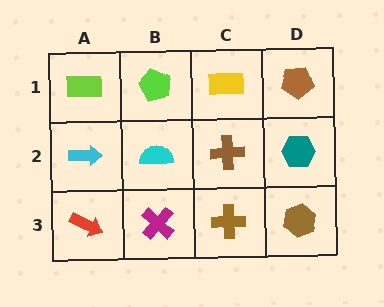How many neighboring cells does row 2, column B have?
4.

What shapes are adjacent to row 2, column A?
A lime rectangle (row 1, column A), a red arrow (row 3, column A), a cyan semicircle (row 2, column B).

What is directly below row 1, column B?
A cyan semicircle.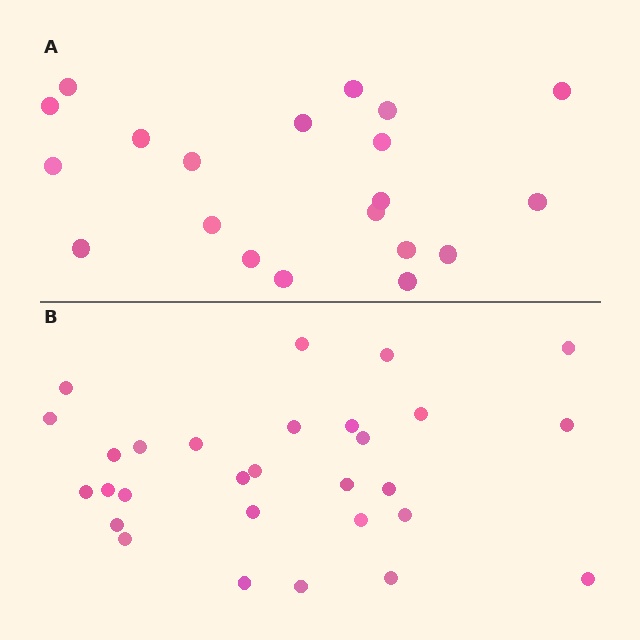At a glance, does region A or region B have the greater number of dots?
Region B (the bottom region) has more dots.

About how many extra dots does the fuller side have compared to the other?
Region B has roughly 8 or so more dots than region A.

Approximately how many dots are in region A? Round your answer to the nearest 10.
About 20 dots.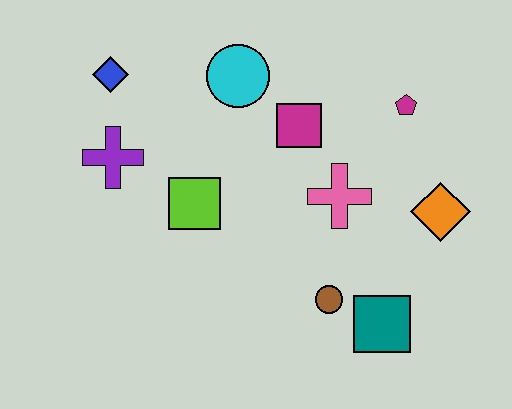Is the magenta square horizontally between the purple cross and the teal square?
Yes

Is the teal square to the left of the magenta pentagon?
Yes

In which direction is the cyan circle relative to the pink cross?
The cyan circle is above the pink cross.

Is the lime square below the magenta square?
Yes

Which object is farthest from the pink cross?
The blue diamond is farthest from the pink cross.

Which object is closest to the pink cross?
The magenta square is closest to the pink cross.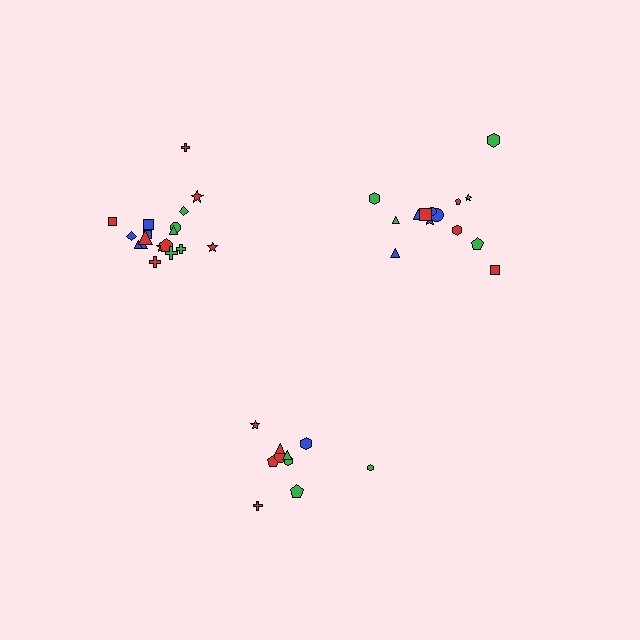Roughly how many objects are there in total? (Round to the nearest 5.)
Roughly 45 objects in total.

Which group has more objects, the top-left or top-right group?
The top-left group.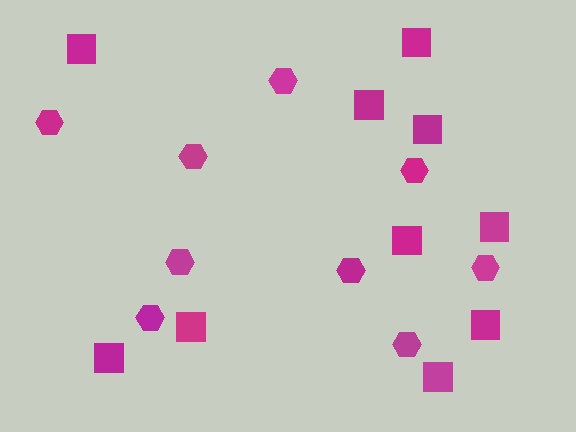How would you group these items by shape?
There are 2 groups: one group of squares (10) and one group of hexagons (9).